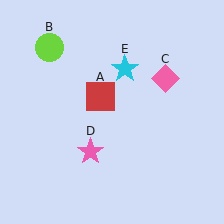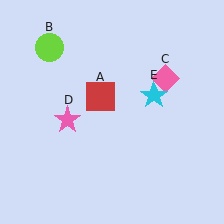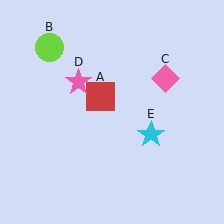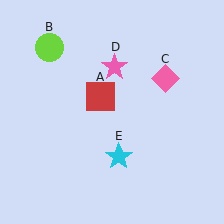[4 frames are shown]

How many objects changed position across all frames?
2 objects changed position: pink star (object D), cyan star (object E).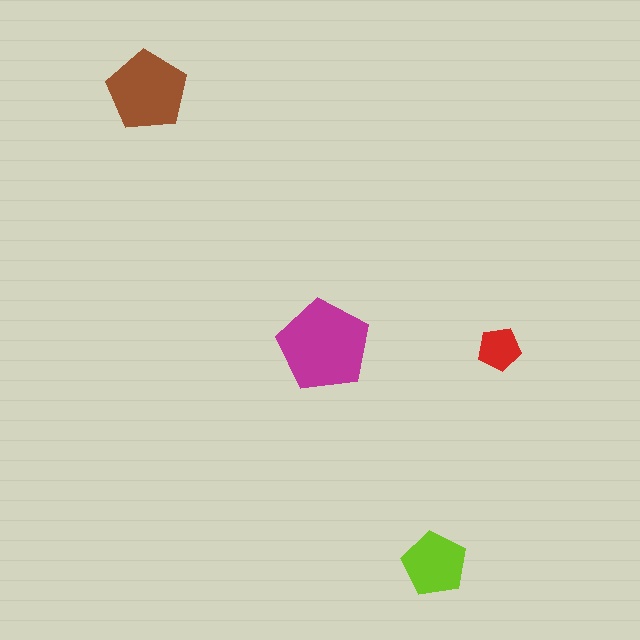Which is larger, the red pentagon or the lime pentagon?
The lime one.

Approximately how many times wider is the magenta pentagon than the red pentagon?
About 2 times wider.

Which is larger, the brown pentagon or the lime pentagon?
The brown one.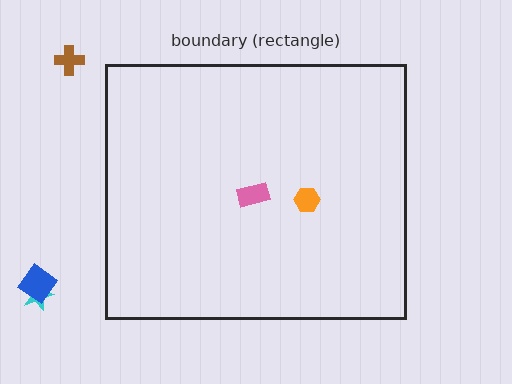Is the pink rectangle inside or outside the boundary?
Inside.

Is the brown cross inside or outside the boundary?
Outside.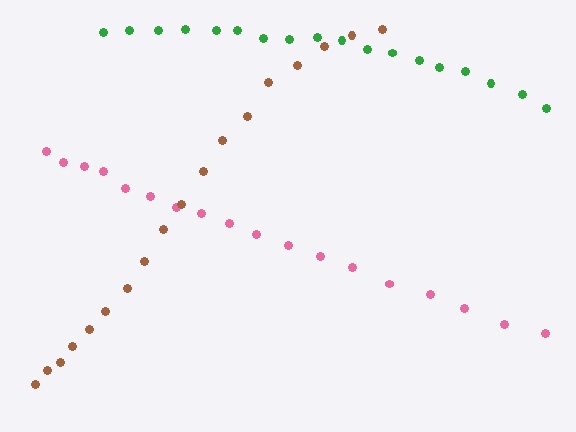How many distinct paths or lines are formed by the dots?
There are 3 distinct paths.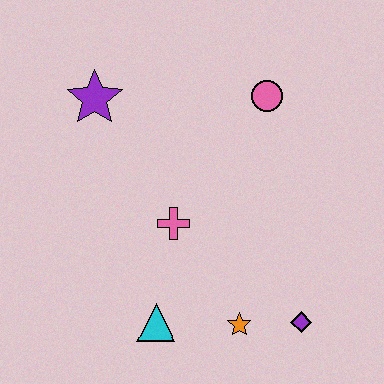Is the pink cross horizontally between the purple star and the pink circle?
Yes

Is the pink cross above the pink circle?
No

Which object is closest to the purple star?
The pink cross is closest to the purple star.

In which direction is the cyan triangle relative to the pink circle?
The cyan triangle is below the pink circle.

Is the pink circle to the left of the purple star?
No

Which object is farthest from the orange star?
The purple star is farthest from the orange star.